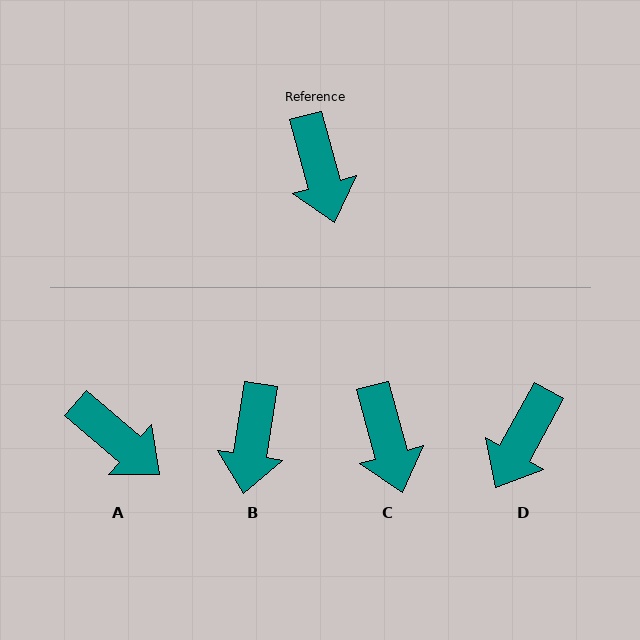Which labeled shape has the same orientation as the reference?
C.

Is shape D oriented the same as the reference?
No, it is off by about 44 degrees.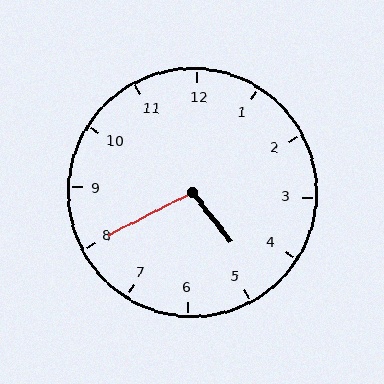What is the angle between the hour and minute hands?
Approximately 100 degrees.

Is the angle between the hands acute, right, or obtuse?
It is obtuse.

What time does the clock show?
4:40.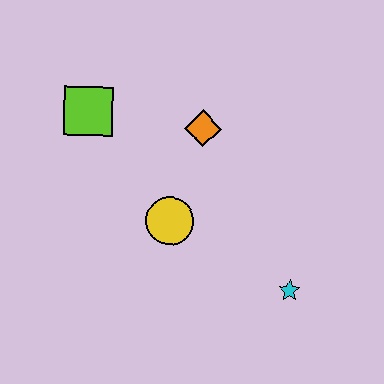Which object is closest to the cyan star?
The yellow circle is closest to the cyan star.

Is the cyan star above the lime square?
No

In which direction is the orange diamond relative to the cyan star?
The orange diamond is above the cyan star.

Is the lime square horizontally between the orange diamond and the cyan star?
No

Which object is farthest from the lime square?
The cyan star is farthest from the lime square.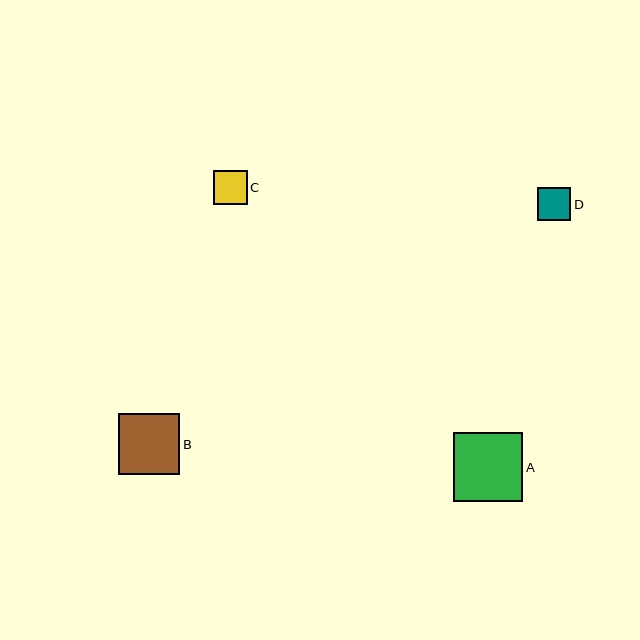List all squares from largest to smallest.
From largest to smallest: A, B, C, D.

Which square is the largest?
Square A is the largest with a size of approximately 69 pixels.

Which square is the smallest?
Square D is the smallest with a size of approximately 33 pixels.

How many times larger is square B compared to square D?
Square B is approximately 1.8 times the size of square D.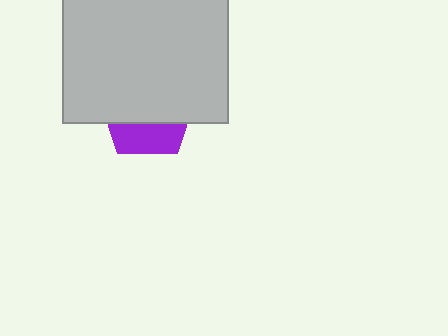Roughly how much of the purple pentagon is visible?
A small part of it is visible (roughly 33%).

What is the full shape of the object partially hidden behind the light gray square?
The partially hidden object is a purple pentagon.